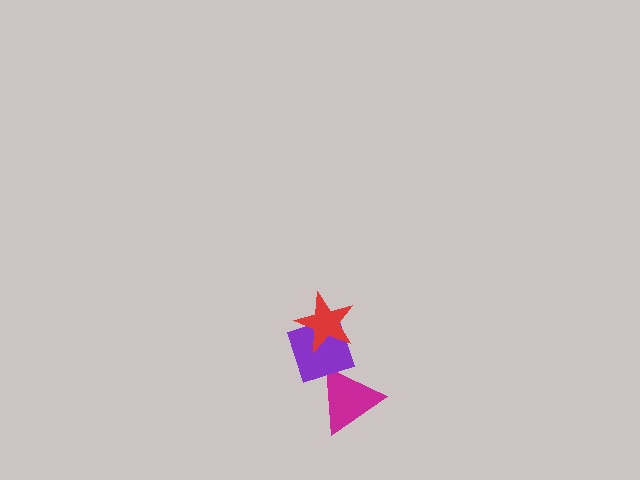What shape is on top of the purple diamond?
The red star is on top of the purple diamond.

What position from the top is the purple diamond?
The purple diamond is 2nd from the top.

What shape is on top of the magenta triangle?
The purple diamond is on top of the magenta triangle.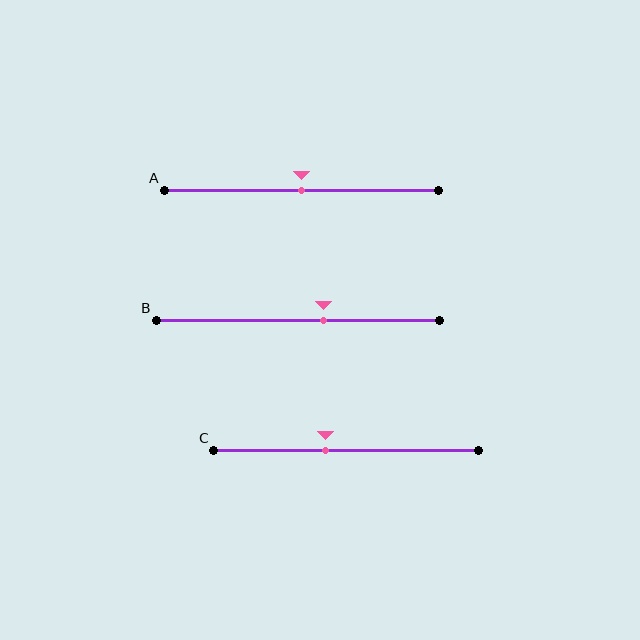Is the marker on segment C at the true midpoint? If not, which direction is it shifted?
No, the marker on segment C is shifted to the left by about 8% of the segment length.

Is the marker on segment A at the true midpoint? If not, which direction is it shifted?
Yes, the marker on segment A is at the true midpoint.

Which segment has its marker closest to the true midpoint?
Segment A has its marker closest to the true midpoint.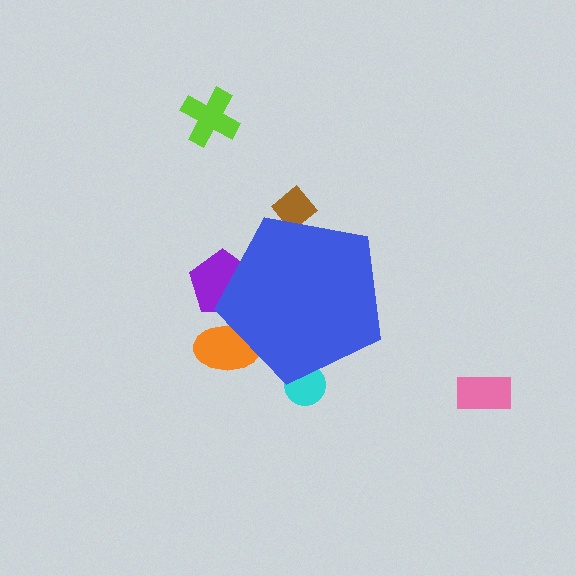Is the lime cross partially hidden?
No, the lime cross is fully visible.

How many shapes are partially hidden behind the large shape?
4 shapes are partially hidden.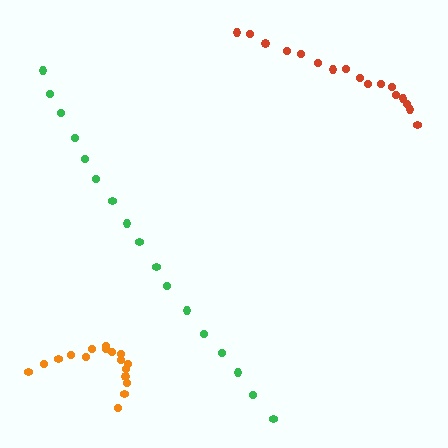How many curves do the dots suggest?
There are 3 distinct paths.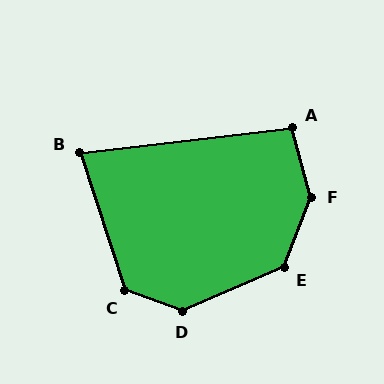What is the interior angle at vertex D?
Approximately 137 degrees (obtuse).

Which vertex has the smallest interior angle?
B, at approximately 78 degrees.